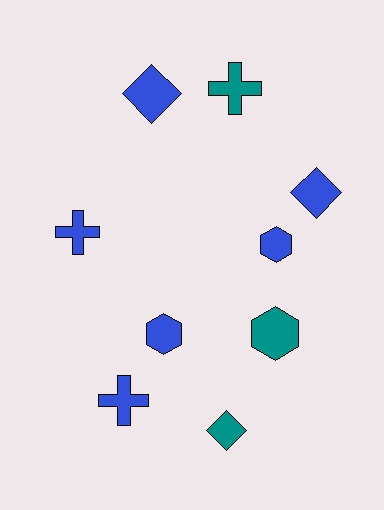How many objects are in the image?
There are 9 objects.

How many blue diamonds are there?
There are 2 blue diamonds.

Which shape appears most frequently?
Hexagon, with 3 objects.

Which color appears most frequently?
Blue, with 6 objects.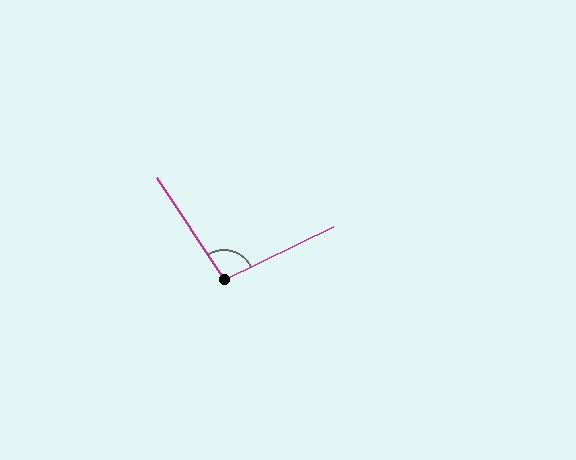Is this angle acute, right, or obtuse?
It is obtuse.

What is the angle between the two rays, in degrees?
Approximately 98 degrees.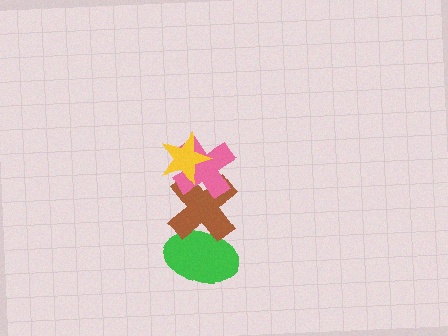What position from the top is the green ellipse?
The green ellipse is 4th from the top.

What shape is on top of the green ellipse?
The brown cross is on top of the green ellipse.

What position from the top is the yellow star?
The yellow star is 1st from the top.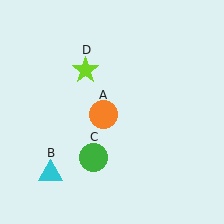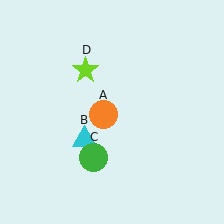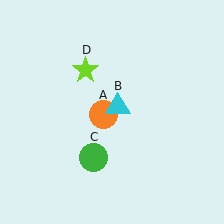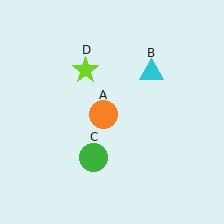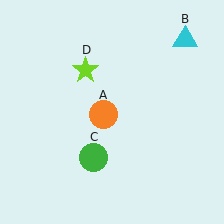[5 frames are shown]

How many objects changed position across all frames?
1 object changed position: cyan triangle (object B).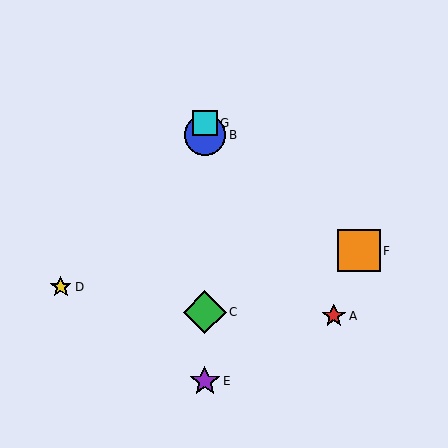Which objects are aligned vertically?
Objects B, C, E, G are aligned vertically.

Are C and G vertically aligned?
Yes, both are at x≈205.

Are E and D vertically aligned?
No, E is at x≈205 and D is at x≈61.